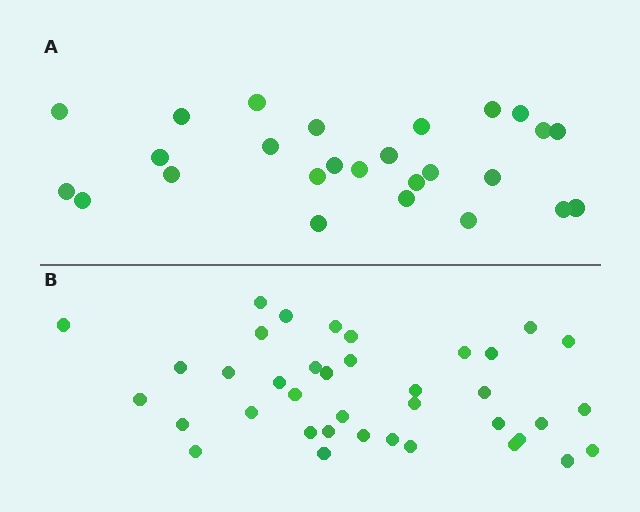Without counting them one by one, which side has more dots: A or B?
Region B (the bottom region) has more dots.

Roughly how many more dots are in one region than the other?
Region B has roughly 12 or so more dots than region A.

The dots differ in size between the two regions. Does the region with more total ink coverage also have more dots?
No. Region A has more total ink coverage because its dots are larger, but region B actually contains more individual dots. Total area can be misleading — the number of items is what matters here.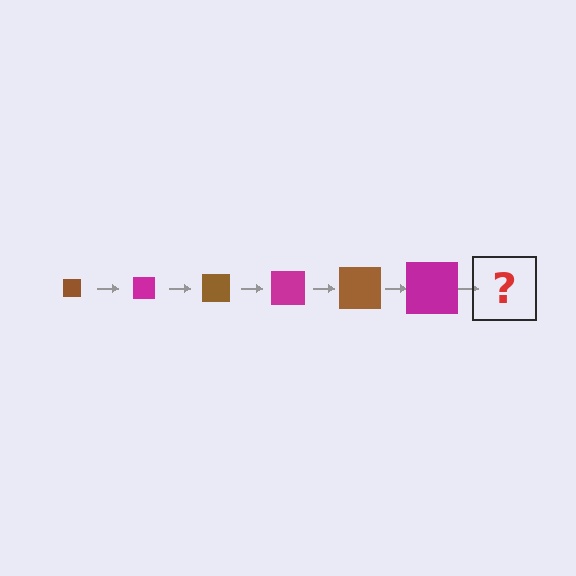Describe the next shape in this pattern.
It should be a brown square, larger than the previous one.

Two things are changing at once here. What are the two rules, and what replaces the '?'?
The two rules are that the square grows larger each step and the color cycles through brown and magenta. The '?' should be a brown square, larger than the previous one.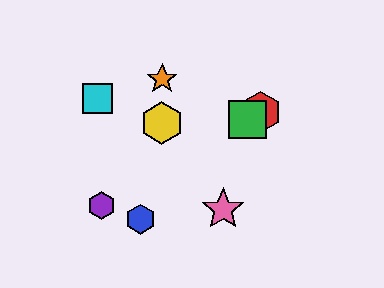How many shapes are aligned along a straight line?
3 shapes (the red hexagon, the green square, the purple hexagon) are aligned along a straight line.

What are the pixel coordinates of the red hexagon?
The red hexagon is at (260, 112).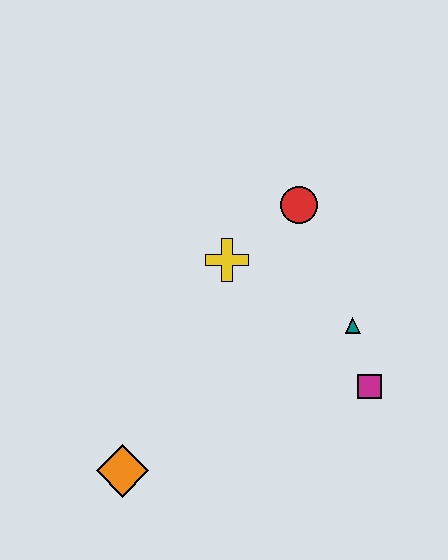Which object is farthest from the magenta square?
The orange diamond is farthest from the magenta square.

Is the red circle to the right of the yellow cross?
Yes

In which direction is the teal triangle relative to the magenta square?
The teal triangle is above the magenta square.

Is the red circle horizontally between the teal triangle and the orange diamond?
Yes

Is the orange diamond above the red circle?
No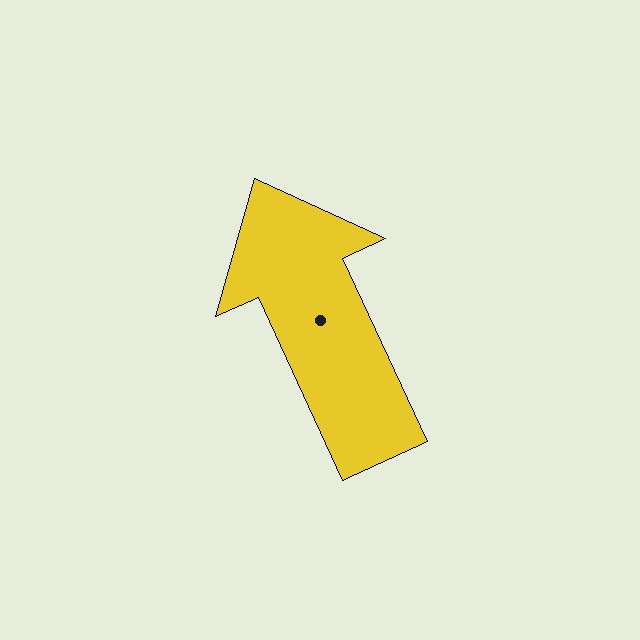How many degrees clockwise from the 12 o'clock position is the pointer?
Approximately 335 degrees.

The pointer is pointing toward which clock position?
Roughly 11 o'clock.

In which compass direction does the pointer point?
Northwest.